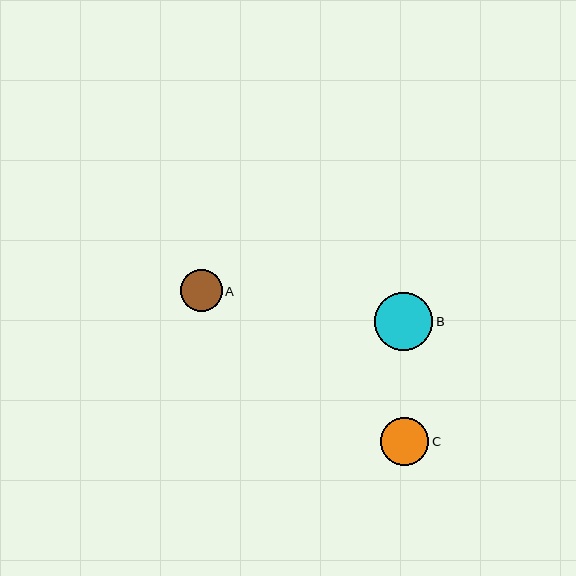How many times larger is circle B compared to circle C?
Circle B is approximately 1.2 times the size of circle C.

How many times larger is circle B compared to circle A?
Circle B is approximately 1.4 times the size of circle A.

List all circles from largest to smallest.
From largest to smallest: B, C, A.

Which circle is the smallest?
Circle A is the smallest with a size of approximately 42 pixels.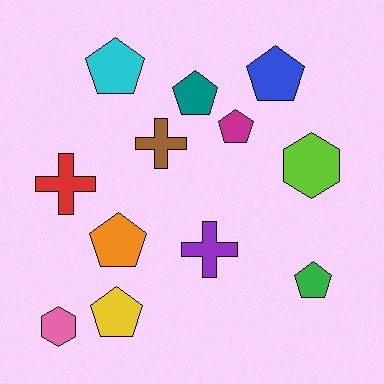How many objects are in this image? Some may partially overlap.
There are 12 objects.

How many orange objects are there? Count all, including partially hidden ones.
There is 1 orange object.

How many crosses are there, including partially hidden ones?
There are 3 crosses.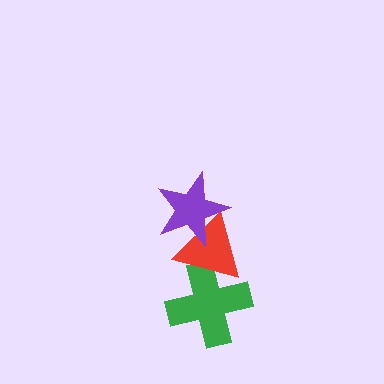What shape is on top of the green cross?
The red triangle is on top of the green cross.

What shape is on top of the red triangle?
The purple star is on top of the red triangle.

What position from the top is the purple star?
The purple star is 1st from the top.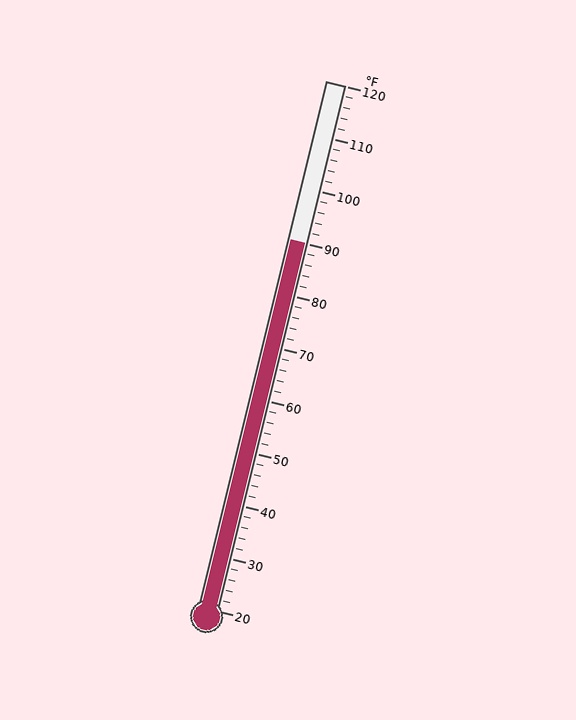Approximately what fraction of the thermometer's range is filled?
The thermometer is filled to approximately 70% of its range.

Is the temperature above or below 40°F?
The temperature is above 40°F.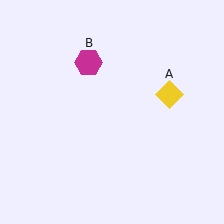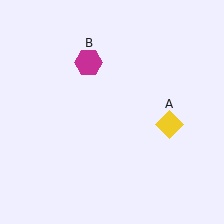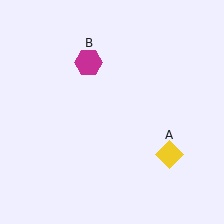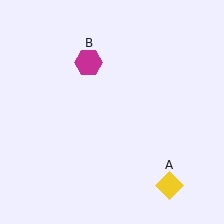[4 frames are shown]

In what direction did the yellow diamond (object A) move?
The yellow diamond (object A) moved down.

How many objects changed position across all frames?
1 object changed position: yellow diamond (object A).